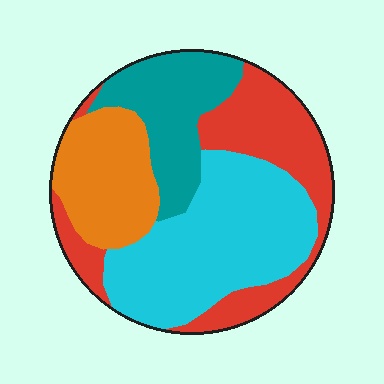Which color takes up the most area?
Cyan, at roughly 35%.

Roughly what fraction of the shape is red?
Red takes up between a quarter and a half of the shape.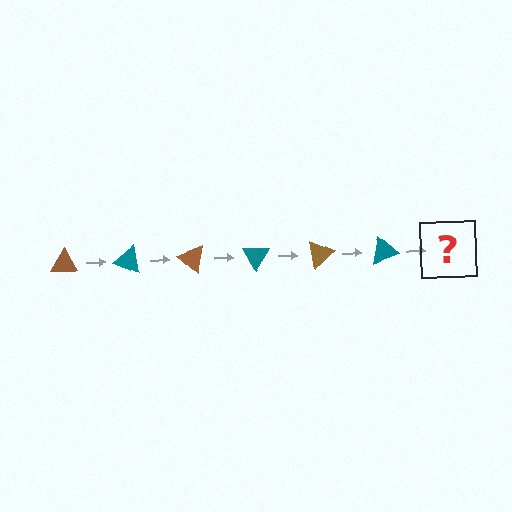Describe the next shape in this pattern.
It should be a brown triangle, rotated 120 degrees from the start.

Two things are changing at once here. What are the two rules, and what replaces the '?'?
The two rules are that it rotates 20 degrees each step and the color cycles through brown and teal. The '?' should be a brown triangle, rotated 120 degrees from the start.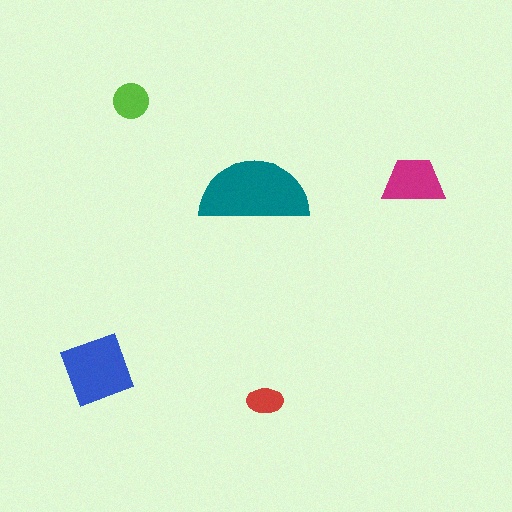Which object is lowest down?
The red ellipse is bottommost.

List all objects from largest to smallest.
The teal semicircle, the blue square, the magenta trapezoid, the lime circle, the red ellipse.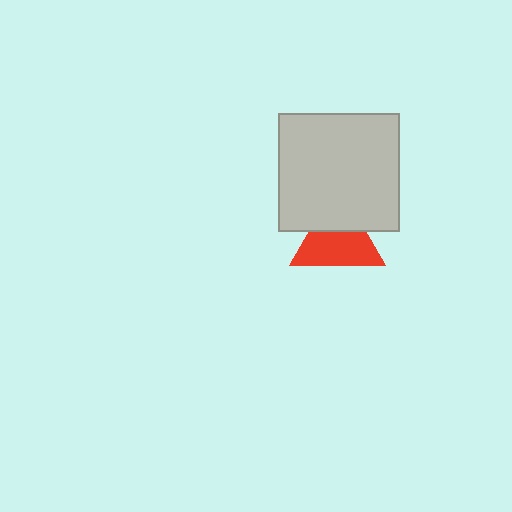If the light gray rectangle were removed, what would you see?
You would see the complete red triangle.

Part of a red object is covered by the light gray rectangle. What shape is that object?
It is a triangle.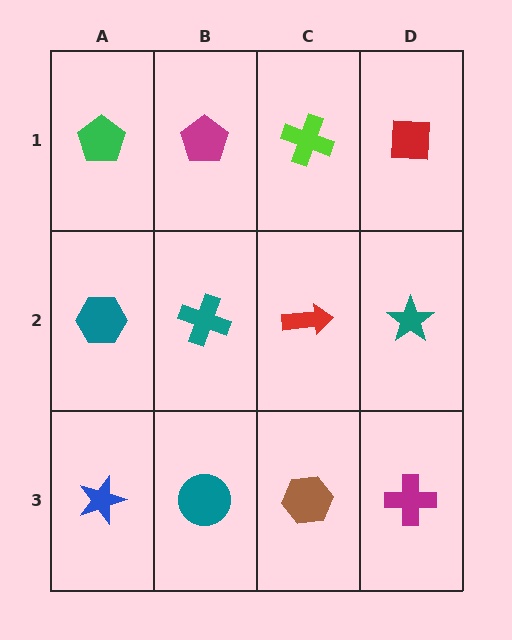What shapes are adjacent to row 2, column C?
A lime cross (row 1, column C), a brown hexagon (row 3, column C), a teal cross (row 2, column B), a teal star (row 2, column D).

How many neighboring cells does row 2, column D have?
3.